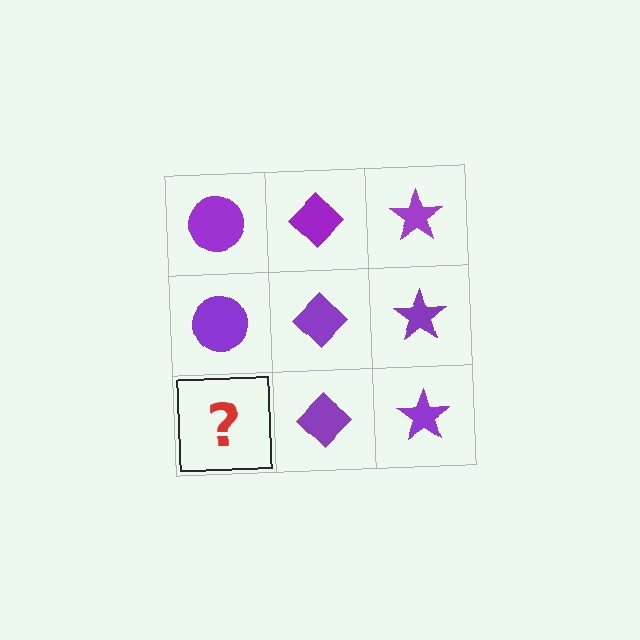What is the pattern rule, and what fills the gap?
The rule is that each column has a consistent shape. The gap should be filled with a purple circle.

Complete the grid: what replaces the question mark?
The question mark should be replaced with a purple circle.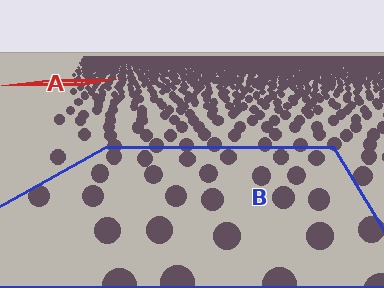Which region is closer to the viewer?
Region B is closer. The texture elements there are larger and more spread out.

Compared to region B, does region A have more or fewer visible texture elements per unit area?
Region A has more texture elements per unit area — they are packed more densely because it is farther away.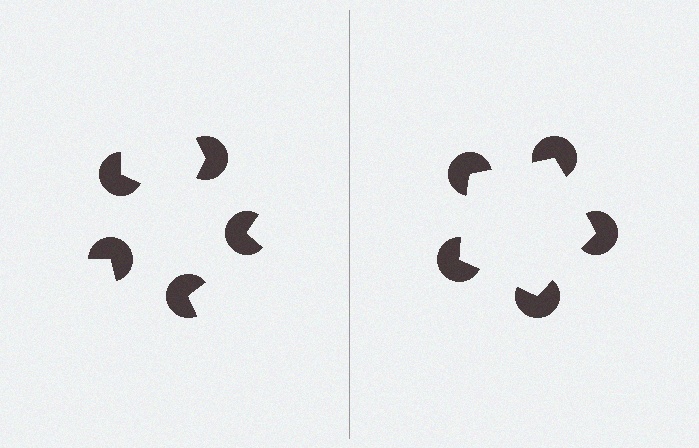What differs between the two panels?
The pac-man discs are positioned identically on both sides; only the wedge orientations differ. On the right they align to a pentagon; on the left they are misaligned.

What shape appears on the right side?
An illusory pentagon.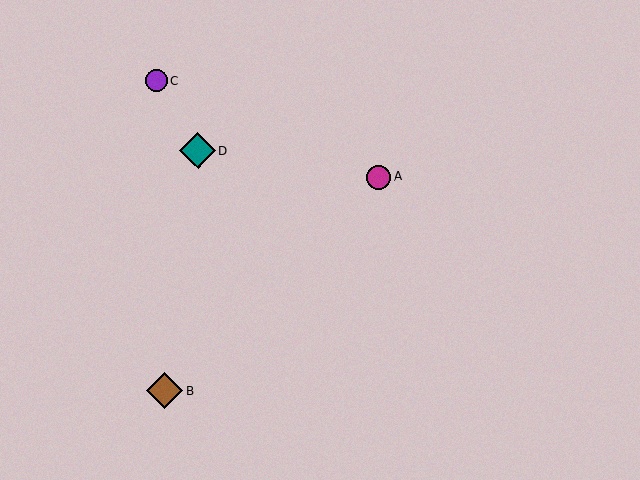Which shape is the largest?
The brown diamond (labeled B) is the largest.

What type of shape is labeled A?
Shape A is a magenta circle.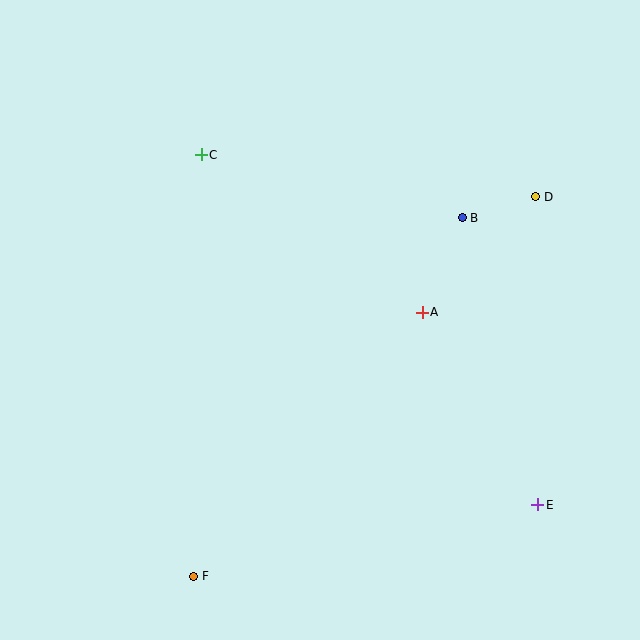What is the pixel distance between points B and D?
The distance between B and D is 77 pixels.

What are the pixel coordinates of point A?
Point A is at (422, 312).